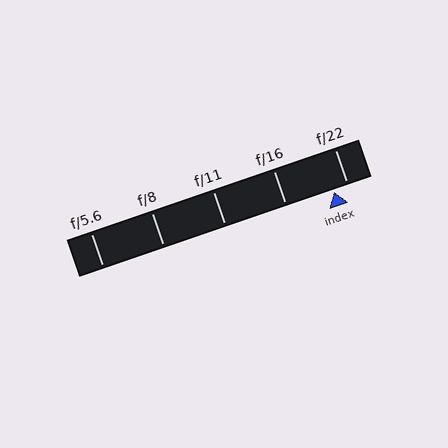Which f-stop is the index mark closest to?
The index mark is closest to f/22.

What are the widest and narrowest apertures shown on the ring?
The widest aperture shown is f/5.6 and the narrowest is f/22.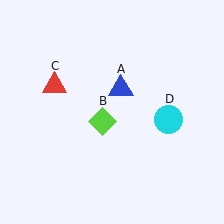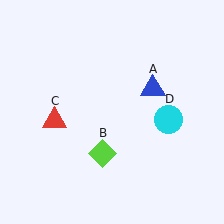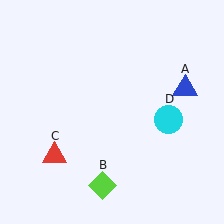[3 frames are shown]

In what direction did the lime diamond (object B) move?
The lime diamond (object B) moved down.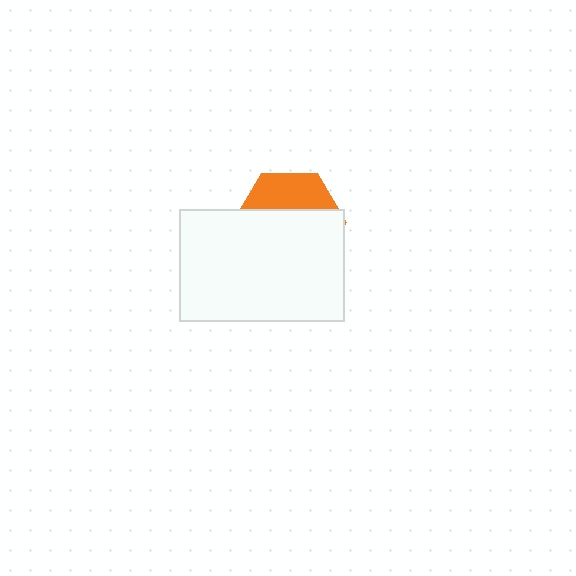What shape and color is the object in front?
The object in front is a white rectangle.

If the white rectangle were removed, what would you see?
You would see the complete orange hexagon.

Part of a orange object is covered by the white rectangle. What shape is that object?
It is a hexagon.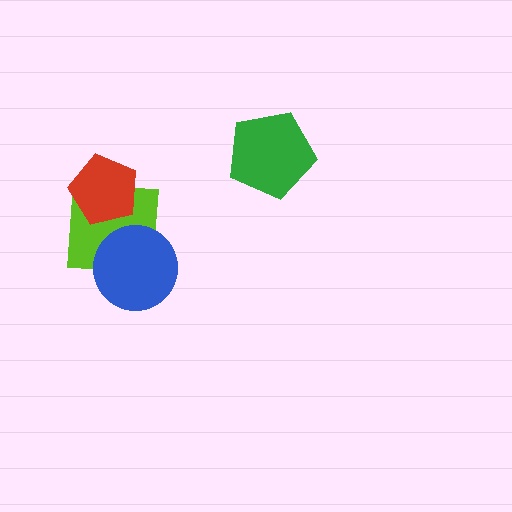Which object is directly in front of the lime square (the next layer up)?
The blue circle is directly in front of the lime square.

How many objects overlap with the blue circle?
1 object overlaps with the blue circle.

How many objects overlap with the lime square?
2 objects overlap with the lime square.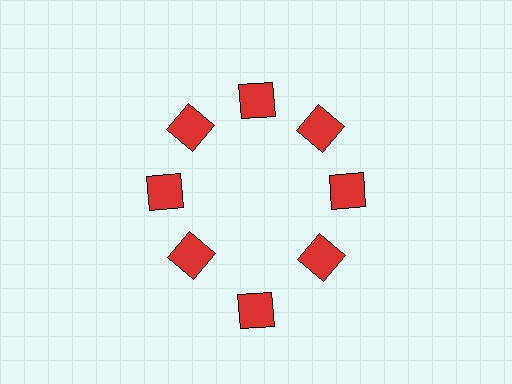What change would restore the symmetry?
The symmetry would be restored by moving it inward, back onto the ring so that all 8 squares sit at equal angles and equal distance from the center.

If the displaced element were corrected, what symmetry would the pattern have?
It would have 8-fold rotational symmetry — the pattern would map onto itself every 45 degrees.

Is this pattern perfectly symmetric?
No. The 8 red squares are arranged in a ring, but one element near the 6 o'clock position is pushed outward from the center, breaking the 8-fold rotational symmetry.